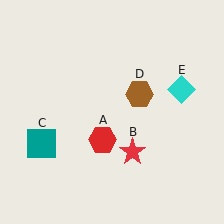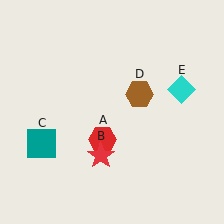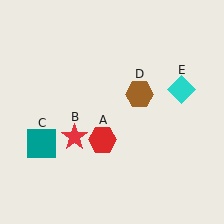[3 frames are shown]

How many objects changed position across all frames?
1 object changed position: red star (object B).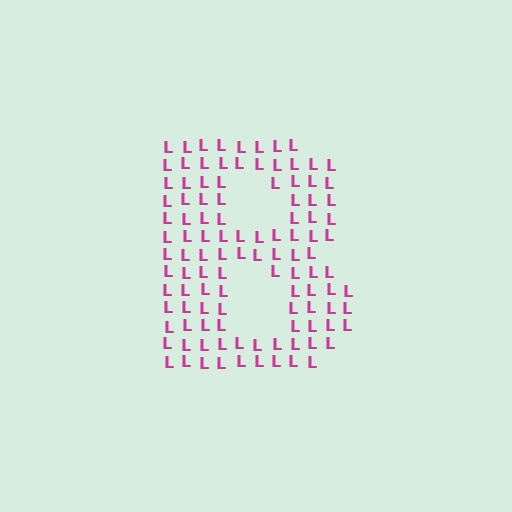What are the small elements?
The small elements are letter L's.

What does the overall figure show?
The overall figure shows the letter B.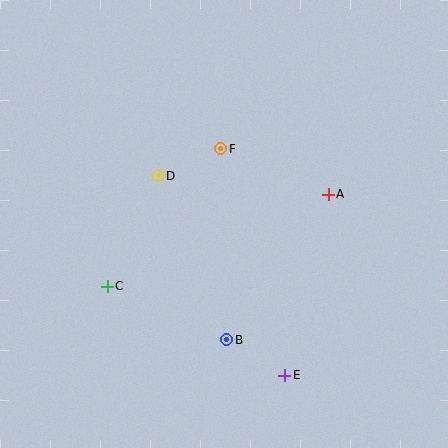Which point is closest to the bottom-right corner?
Point E is closest to the bottom-right corner.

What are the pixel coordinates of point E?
Point E is at (285, 375).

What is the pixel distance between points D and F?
The distance between D and F is 68 pixels.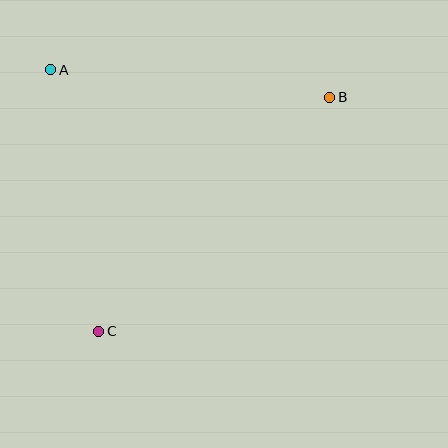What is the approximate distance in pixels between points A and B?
The distance between A and B is approximately 280 pixels.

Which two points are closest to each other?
Points A and C are closest to each other.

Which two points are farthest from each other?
Points B and C are farthest from each other.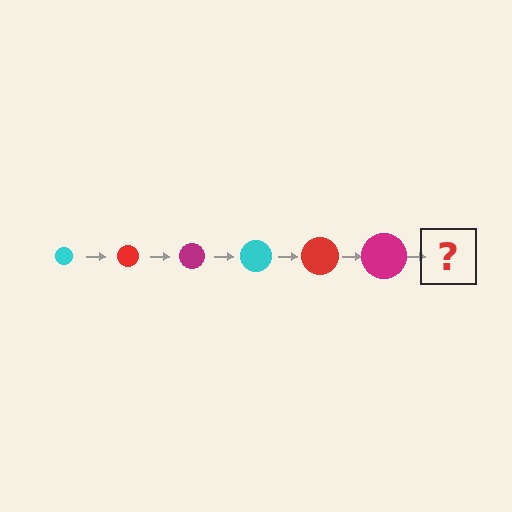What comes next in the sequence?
The next element should be a cyan circle, larger than the previous one.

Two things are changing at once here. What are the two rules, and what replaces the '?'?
The two rules are that the circle grows larger each step and the color cycles through cyan, red, and magenta. The '?' should be a cyan circle, larger than the previous one.